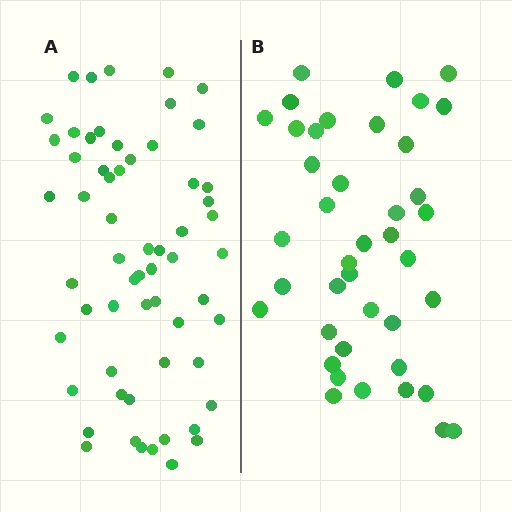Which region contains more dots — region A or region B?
Region A (the left region) has more dots.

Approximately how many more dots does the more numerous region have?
Region A has approximately 20 more dots than region B.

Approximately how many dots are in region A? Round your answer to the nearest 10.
About 60 dots.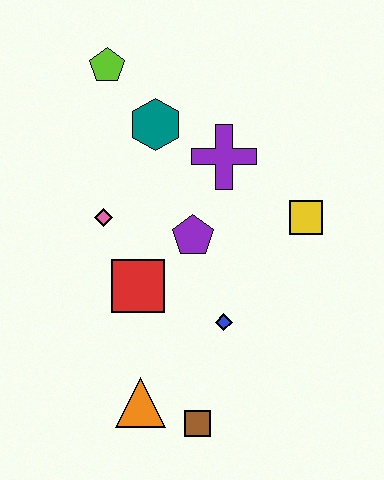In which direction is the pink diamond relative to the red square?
The pink diamond is above the red square.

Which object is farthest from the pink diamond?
The brown square is farthest from the pink diamond.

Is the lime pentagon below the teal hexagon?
No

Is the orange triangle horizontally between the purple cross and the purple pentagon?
No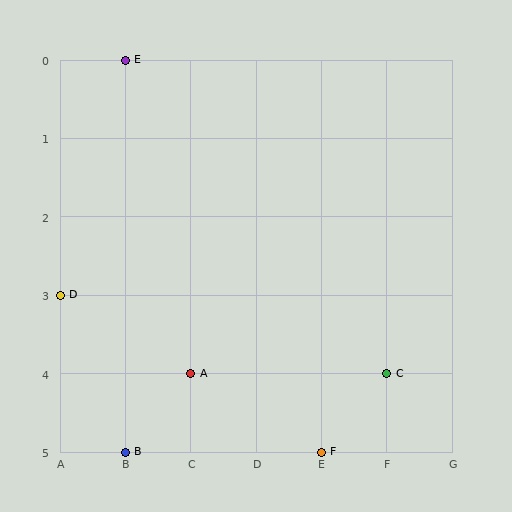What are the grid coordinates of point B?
Point B is at grid coordinates (B, 5).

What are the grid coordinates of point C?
Point C is at grid coordinates (F, 4).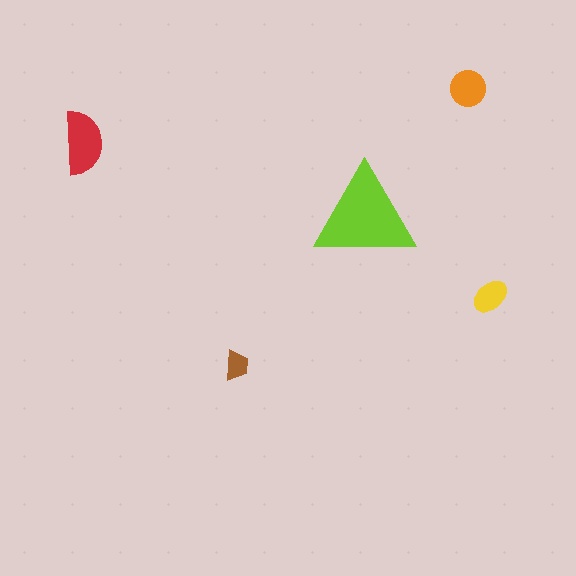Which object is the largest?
The lime triangle.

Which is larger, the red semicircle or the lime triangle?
The lime triangle.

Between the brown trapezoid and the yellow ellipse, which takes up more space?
The yellow ellipse.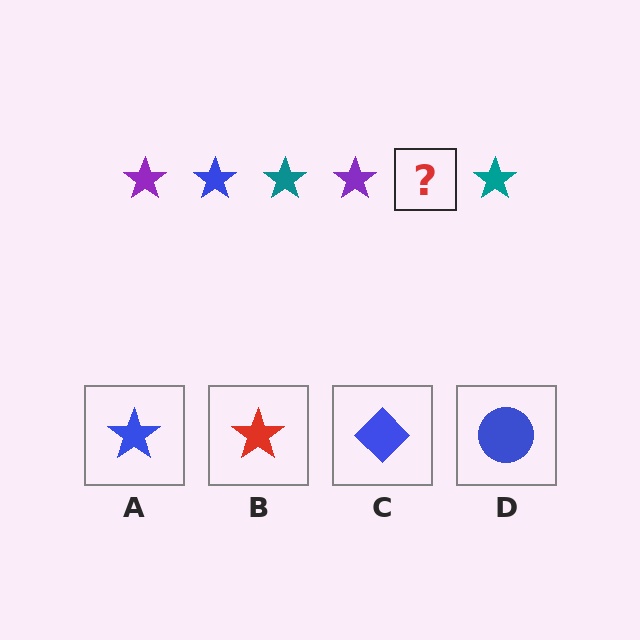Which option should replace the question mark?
Option A.